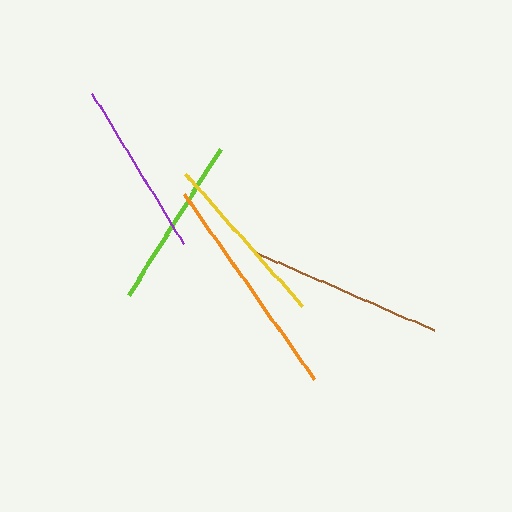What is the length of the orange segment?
The orange segment is approximately 226 pixels long.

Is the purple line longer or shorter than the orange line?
The orange line is longer than the purple line.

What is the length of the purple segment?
The purple segment is approximately 175 pixels long.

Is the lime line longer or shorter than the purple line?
The purple line is longer than the lime line.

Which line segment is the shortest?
The lime line is the shortest at approximately 173 pixels.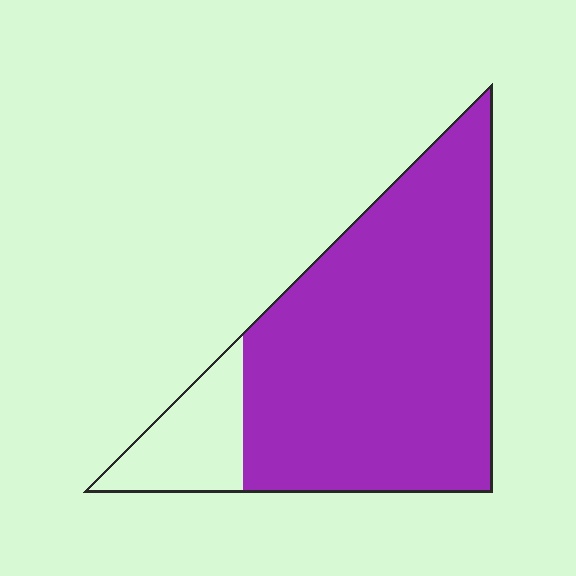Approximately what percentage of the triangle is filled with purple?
Approximately 85%.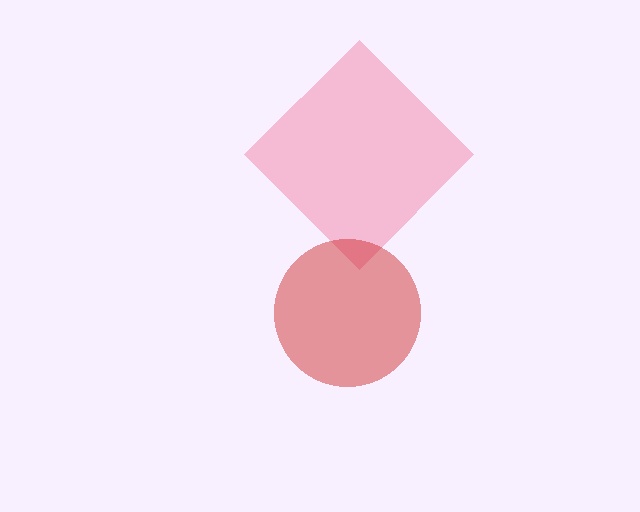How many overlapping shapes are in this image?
There are 2 overlapping shapes in the image.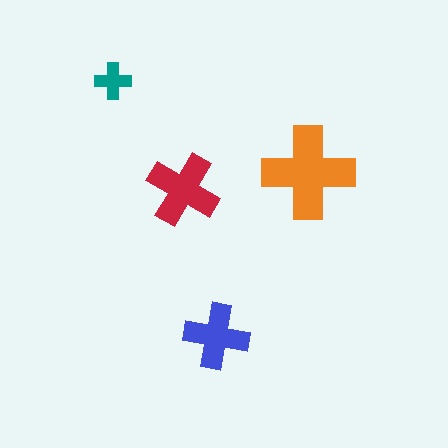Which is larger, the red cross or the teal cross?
The red one.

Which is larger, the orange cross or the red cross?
The orange one.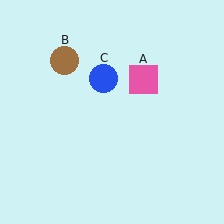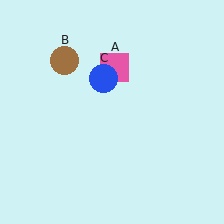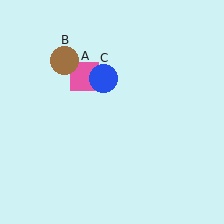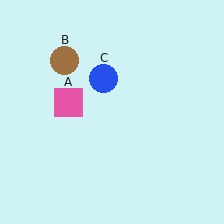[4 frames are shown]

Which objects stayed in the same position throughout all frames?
Brown circle (object B) and blue circle (object C) remained stationary.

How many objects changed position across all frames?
1 object changed position: pink square (object A).